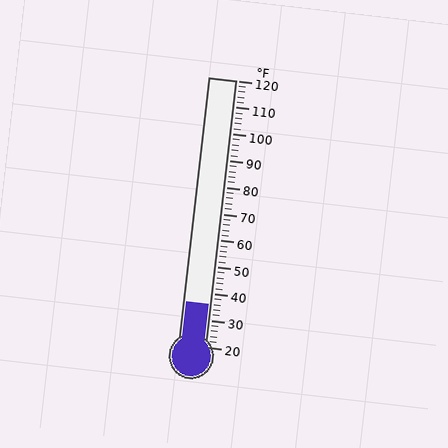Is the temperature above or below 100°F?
The temperature is below 100°F.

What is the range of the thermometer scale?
The thermometer scale ranges from 20°F to 120°F.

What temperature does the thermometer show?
The thermometer shows approximately 36°F.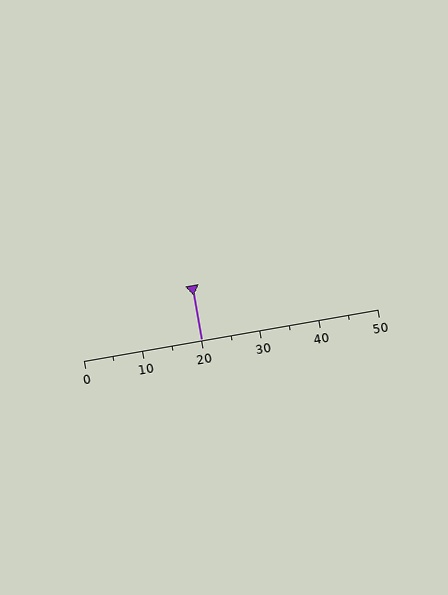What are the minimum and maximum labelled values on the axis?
The axis runs from 0 to 50.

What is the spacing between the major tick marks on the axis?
The major ticks are spaced 10 apart.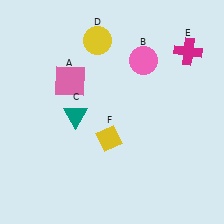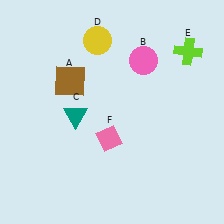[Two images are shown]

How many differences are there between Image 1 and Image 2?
There are 3 differences between the two images.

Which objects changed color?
A changed from pink to brown. E changed from magenta to lime. F changed from yellow to pink.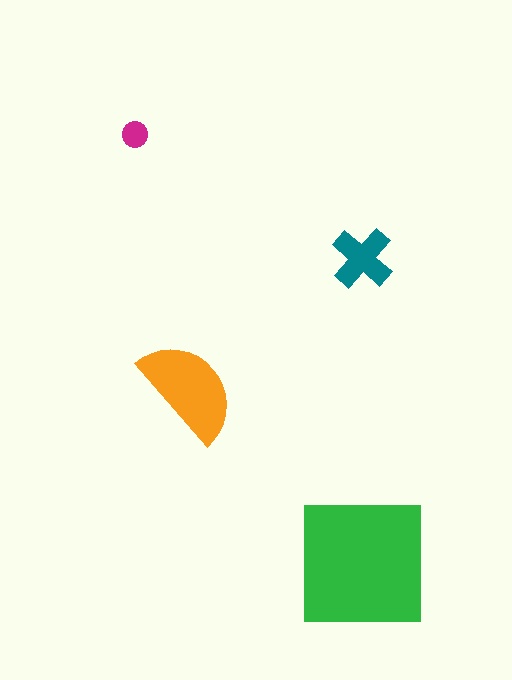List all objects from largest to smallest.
The green square, the orange semicircle, the teal cross, the magenta circle.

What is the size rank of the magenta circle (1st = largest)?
4th.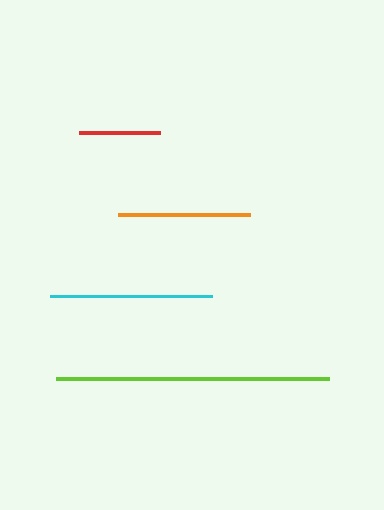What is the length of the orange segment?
The orange segment is approximately 132 pixels long.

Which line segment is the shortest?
The red line is the shortest at approximately 81 pixels.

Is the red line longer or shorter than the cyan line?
The cyan line is longer than the red line.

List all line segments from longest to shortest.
From longest to shortest: lime, cyan, orange, red.